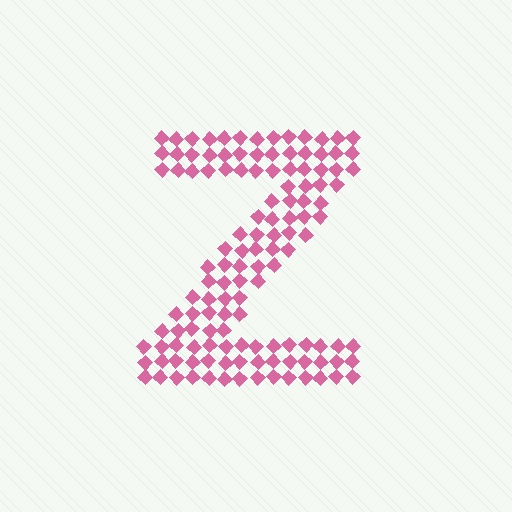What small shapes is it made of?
It is made of small diamonds.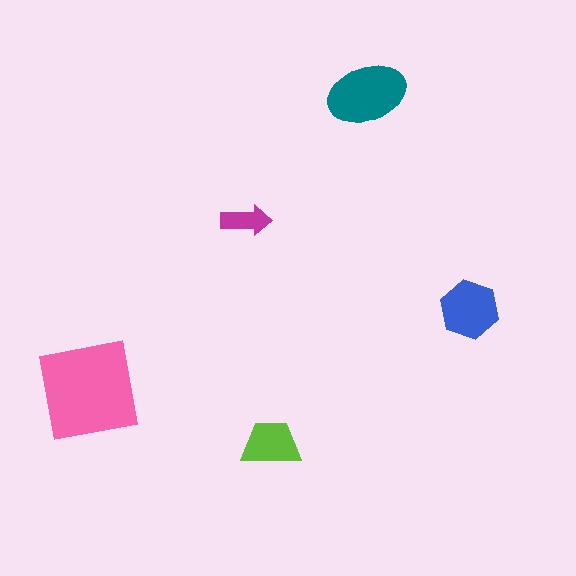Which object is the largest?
The pink square.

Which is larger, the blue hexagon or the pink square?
The pink square.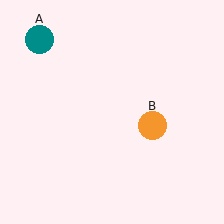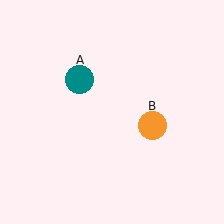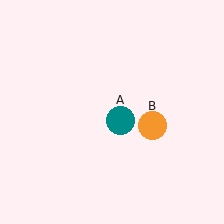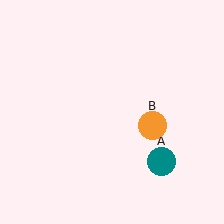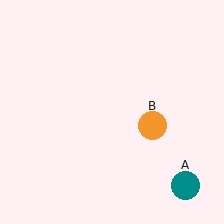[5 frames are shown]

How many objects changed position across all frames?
1 object changed position: teal circle (object A).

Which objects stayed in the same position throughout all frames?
Orange circle (object B) remained stationary.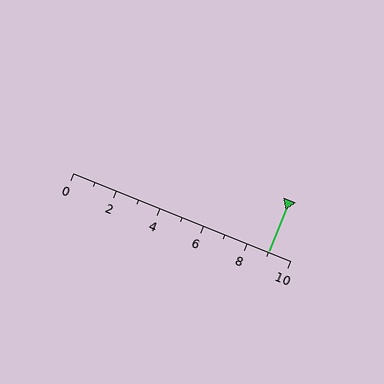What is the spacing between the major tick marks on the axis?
The major ticks are spaced 2 apart.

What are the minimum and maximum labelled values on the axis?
The axis runs from 0 to 10.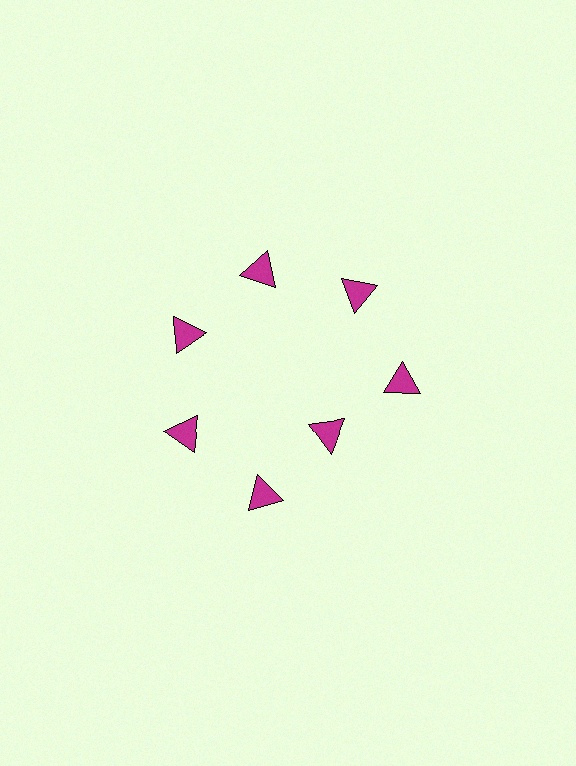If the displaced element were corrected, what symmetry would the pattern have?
It would have 7-fold rotational symmetry — the pattern would map onto itself every 51 degrees.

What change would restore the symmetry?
The symmetry would be restored by moving it outward, back onto the ring so that all 7 triangles sit at equal angles and equal distance from the center.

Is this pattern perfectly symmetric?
No. The 7 magenta triangles are arranged in a ring, but one element near the 5 o'clock position is pulled inward toward the center, breaking the 7-fold rotational symmetry.